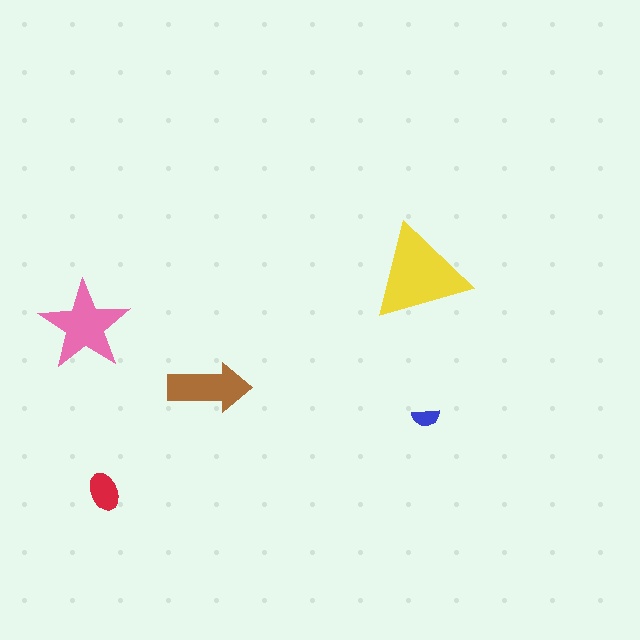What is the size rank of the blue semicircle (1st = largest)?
5th.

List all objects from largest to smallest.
The yellow triangle, the pink star, the brown arrow, the red ellipse, the blue semicircle.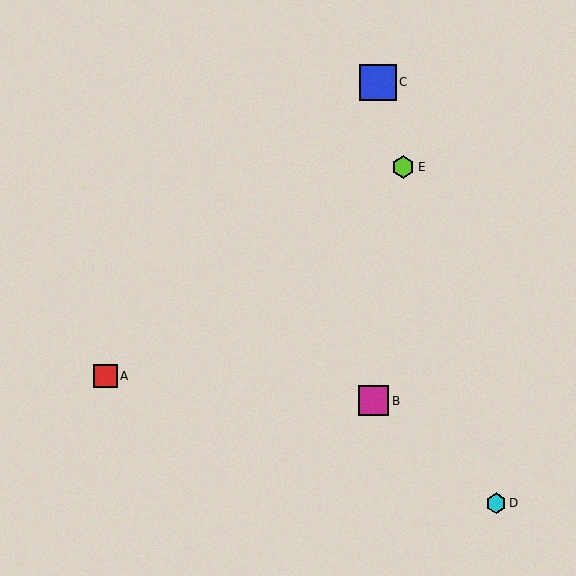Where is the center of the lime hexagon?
The center of the lime hexagon is at (403, 167).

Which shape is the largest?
The blue square (labeled C) is the largest.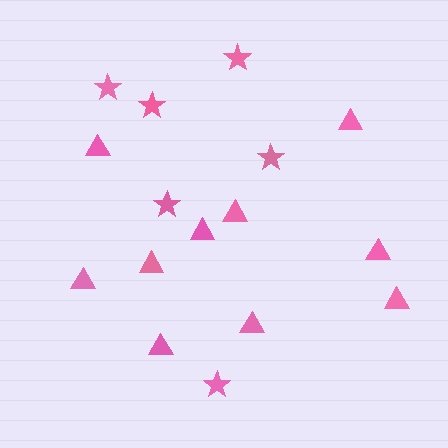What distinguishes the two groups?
There are 2 groups: one group of stars (6) and one group of triangles (10).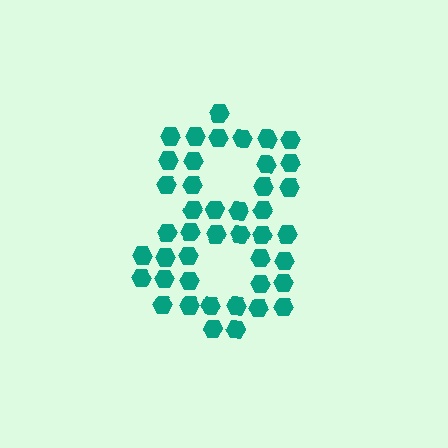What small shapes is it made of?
It is made of small hexagons.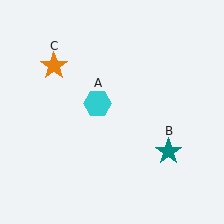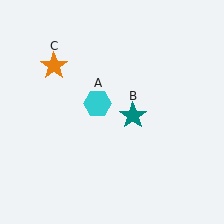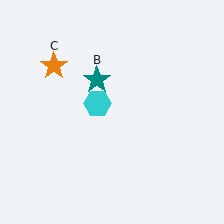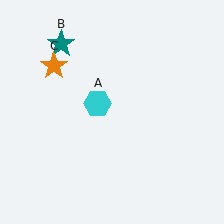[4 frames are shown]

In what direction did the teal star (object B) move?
The teal star (object B) moved up and to the left.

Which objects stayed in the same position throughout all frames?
Cyan hexagon (object A) and orange star (object C) remained stationary.